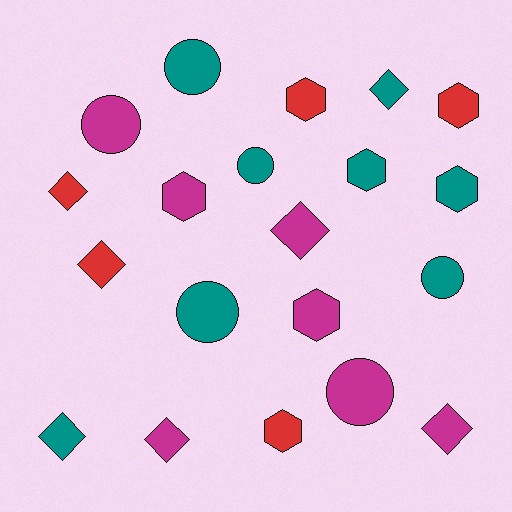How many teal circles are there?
There are 4 teal circles.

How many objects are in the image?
There are 20 objects.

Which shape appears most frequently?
Diamond, with 7 objects.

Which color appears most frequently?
Teal, with 8 objects.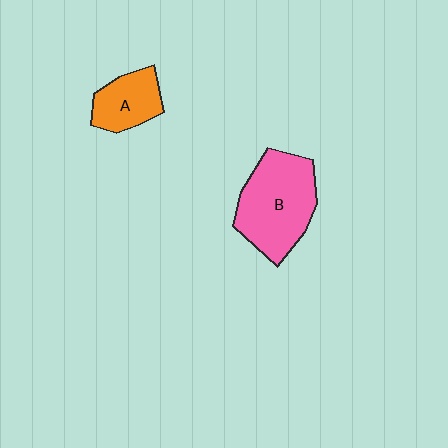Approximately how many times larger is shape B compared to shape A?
Approximately 1.9 times.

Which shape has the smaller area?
Shape A (orange).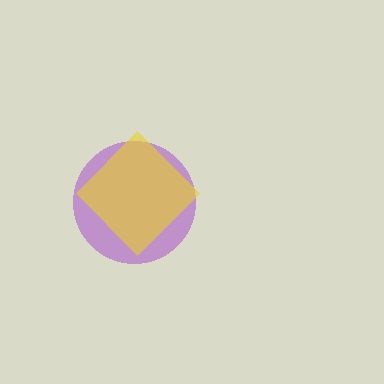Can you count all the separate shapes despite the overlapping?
Yes, there are 2 separate shapes.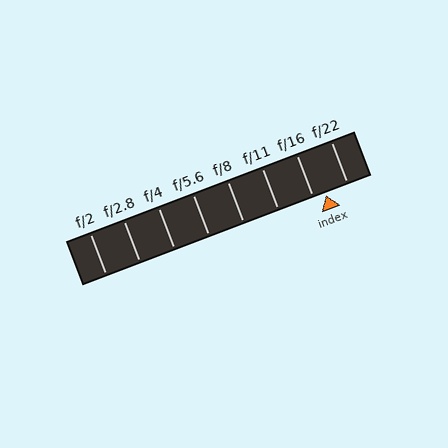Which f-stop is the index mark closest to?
The index mark is closest to f/16.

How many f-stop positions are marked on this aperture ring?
There are 8 f-stop positions marked.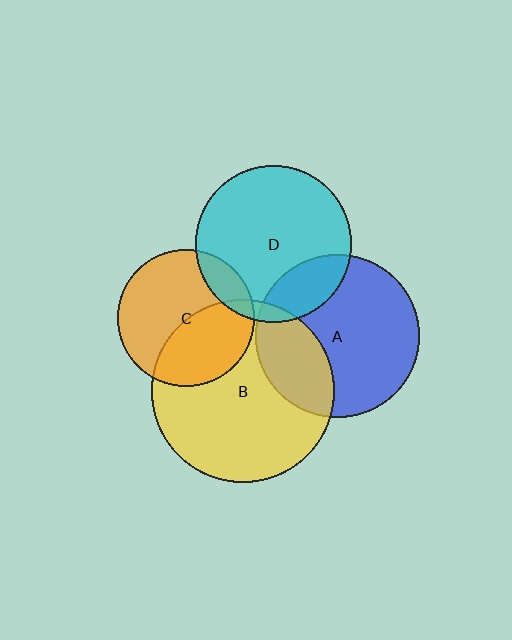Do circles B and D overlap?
Yes.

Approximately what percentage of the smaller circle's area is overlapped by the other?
Approximately 5%.